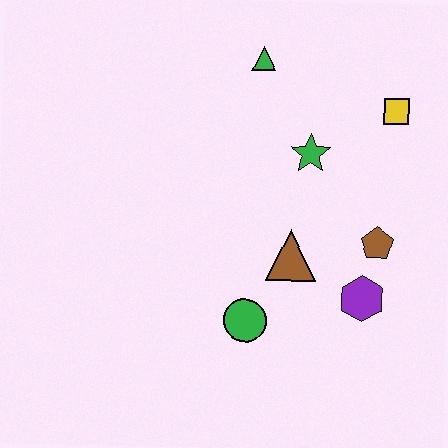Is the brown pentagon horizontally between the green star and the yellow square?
Yes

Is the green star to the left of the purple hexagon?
Yes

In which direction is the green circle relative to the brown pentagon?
The green circle is to the left of the brown pentagon.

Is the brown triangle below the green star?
Yes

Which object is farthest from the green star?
The green circle is farthest from the green star.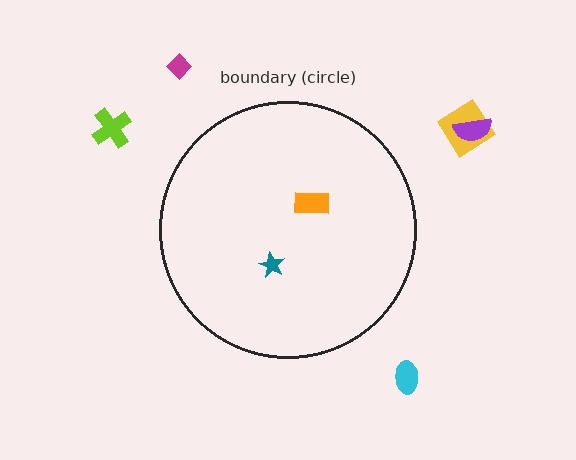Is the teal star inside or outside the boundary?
Inside.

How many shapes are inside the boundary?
2 inside, 5 outside.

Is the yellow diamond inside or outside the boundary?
Outside.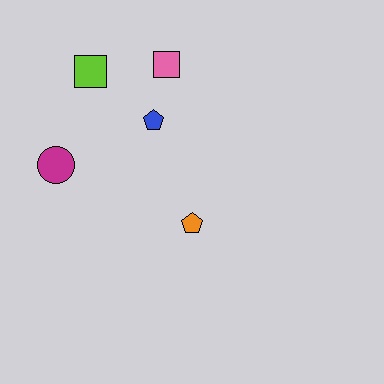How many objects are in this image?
There are 5 objects.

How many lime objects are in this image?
There is 1 lime object.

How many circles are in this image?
There is 1 circle.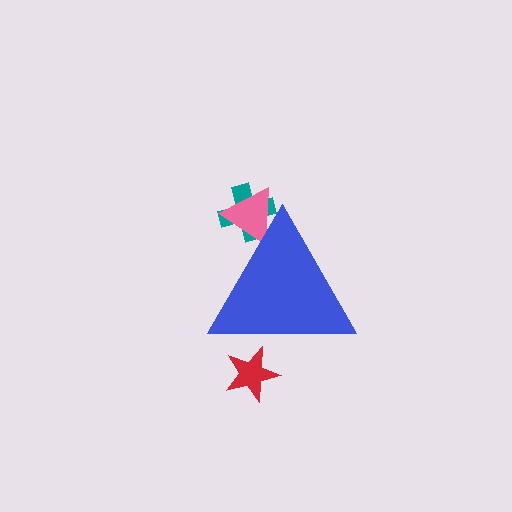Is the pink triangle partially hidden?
Yes, the pink triangle is partially hidden behind the blue triangle.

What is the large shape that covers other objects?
A blue triangle.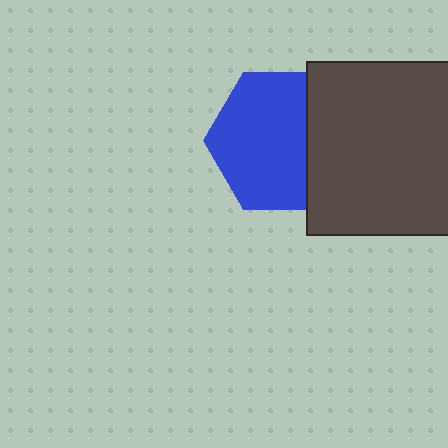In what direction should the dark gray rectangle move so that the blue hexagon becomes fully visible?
The dark gray rectangle should move right. That is the shortest direction to clear the overlap and leave the blue hexagon fully visible.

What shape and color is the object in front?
The object in front is a dark gray rectangle.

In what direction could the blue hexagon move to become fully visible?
The blue hexagon could move left. That would shift it out from behind the dark gray rectangle entirely.